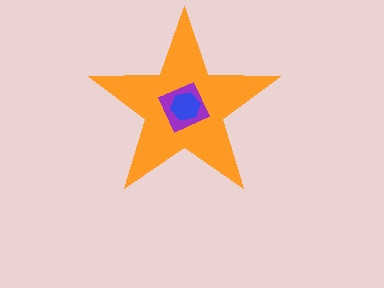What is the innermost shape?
The blue hexagon.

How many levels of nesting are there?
3.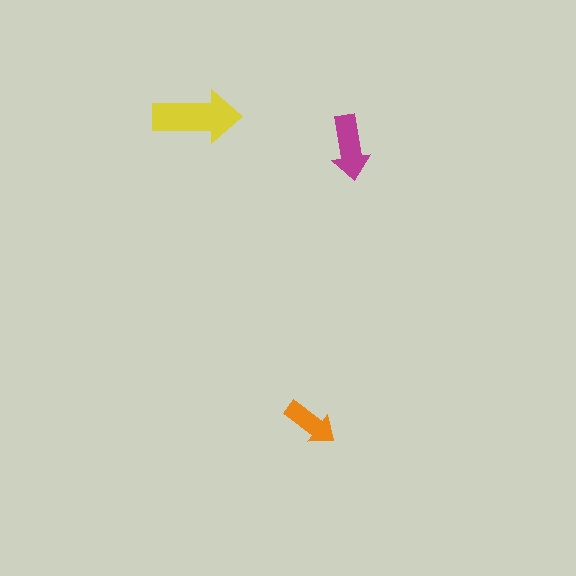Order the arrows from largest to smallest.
the yellow one, the magenta one, the orange one.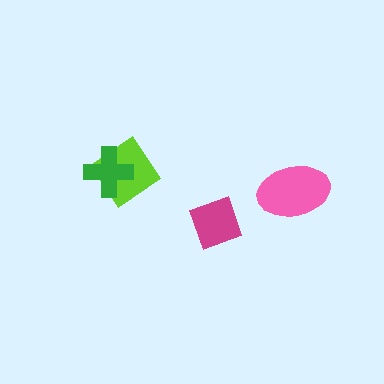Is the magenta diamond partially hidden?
No, no other shape covers it.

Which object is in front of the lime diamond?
The green cross is in front of the lime diamond.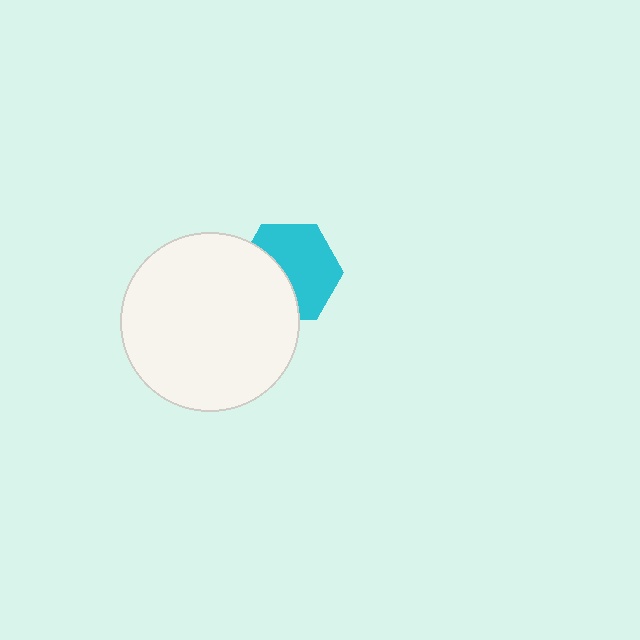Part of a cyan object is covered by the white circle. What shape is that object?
It is a hexagon.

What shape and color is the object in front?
The object in front is a white circle.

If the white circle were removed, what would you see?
You would see the complete cyan hexagon.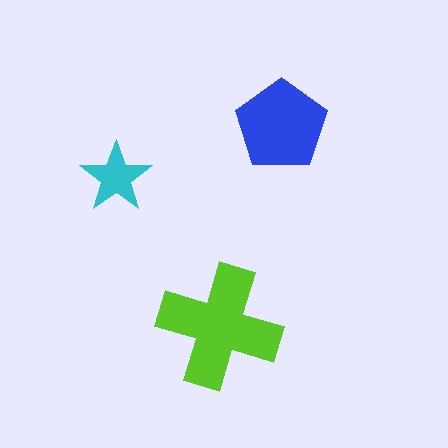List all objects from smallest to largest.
The cyan star, the blue pentagon, the lime cross.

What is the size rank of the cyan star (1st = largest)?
3rd.